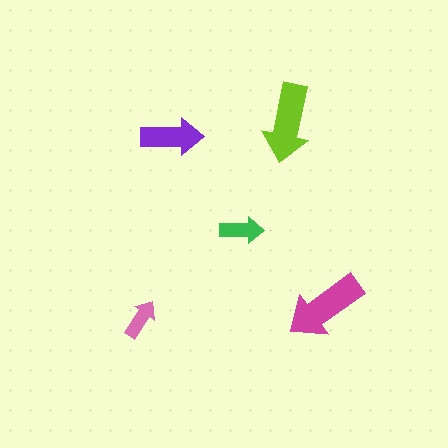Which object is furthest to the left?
The pink arrow is leftmost.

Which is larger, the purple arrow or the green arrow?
The purple one.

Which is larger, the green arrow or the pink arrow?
The green one.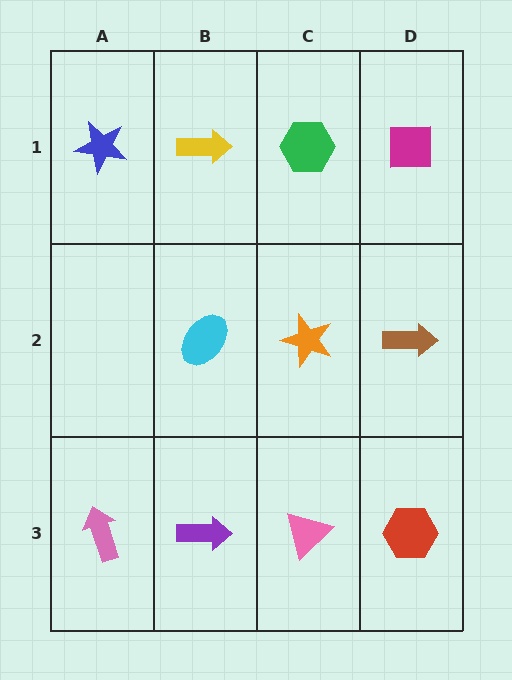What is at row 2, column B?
A cyan ellipse.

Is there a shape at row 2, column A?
No, that cell is empty.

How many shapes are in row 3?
4 shapes.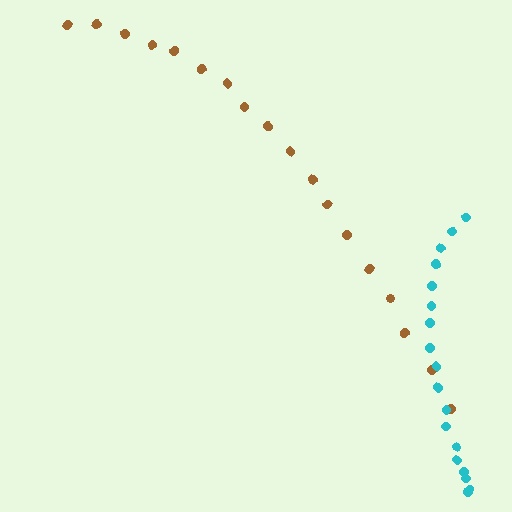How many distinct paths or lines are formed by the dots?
There are 2 distinct paths.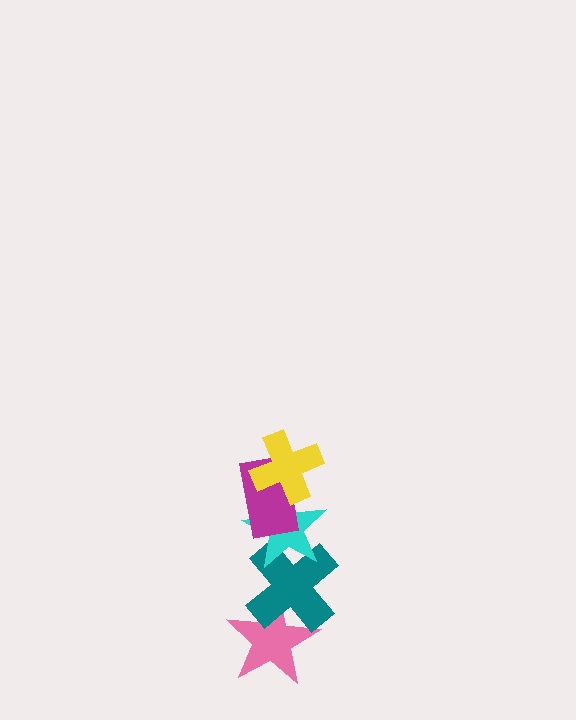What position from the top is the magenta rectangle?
The magenta rectangle is 2nd from the top.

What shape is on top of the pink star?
The teal cross is on top of the pink star.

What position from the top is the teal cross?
The teal cross is 4th from the top.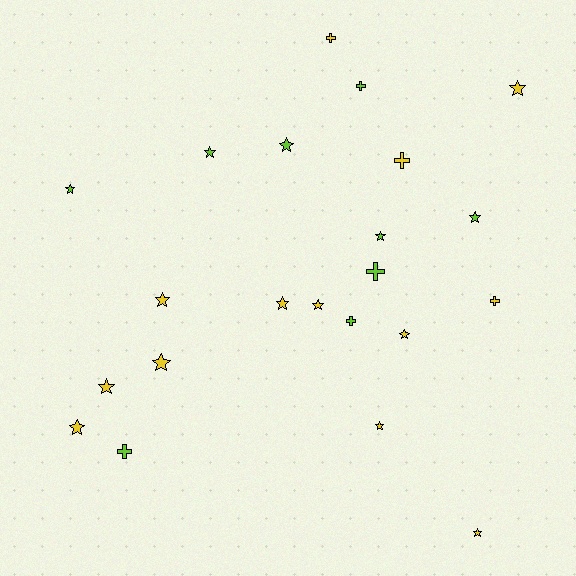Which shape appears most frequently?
Star, with 15 objects.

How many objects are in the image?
There are 22 objects.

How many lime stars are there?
There are 5 lime stars.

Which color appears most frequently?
Yellow, with 13 objects.